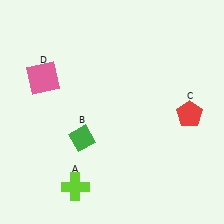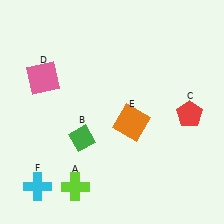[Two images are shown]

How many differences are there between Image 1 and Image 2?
There are 2 differences between the two images.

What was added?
An orange square (E), a cyan cross (F) were added in Image 2.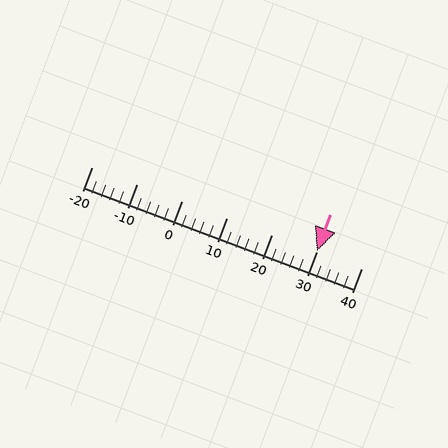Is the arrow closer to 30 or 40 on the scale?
The arrow is closer to 30.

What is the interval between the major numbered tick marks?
The major tick marks are spaced 10 units apart.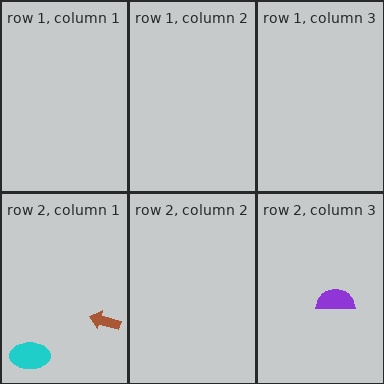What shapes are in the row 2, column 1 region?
The cyan ellipse, the brown arrow.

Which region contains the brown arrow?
The row 2, column 1 region.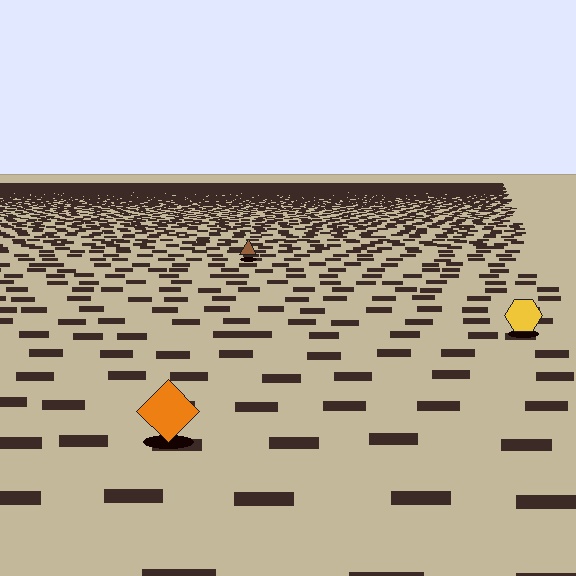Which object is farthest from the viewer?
The brown triangle is farthest from the viewer. It appears smaller and the ground texture around it is denser.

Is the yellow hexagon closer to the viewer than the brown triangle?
Yes. The yellow hexagon is closer — you can tell from the texture gradient: the ground texture is coarser near it.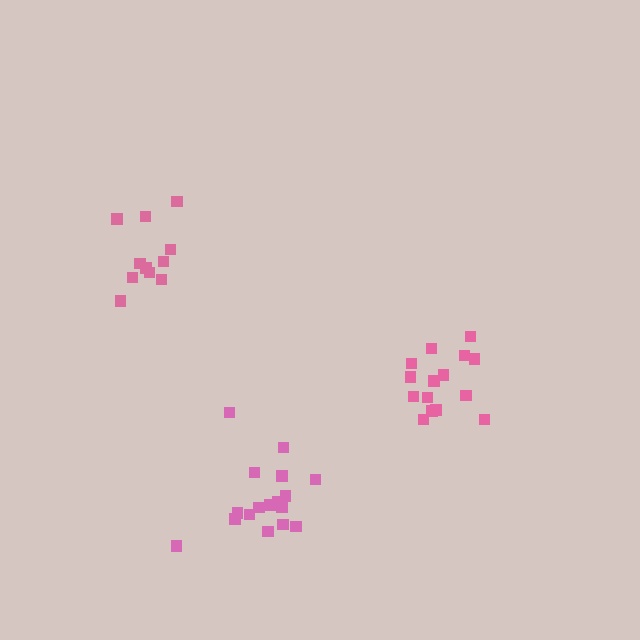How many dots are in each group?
Group 1: 11 dots, Group 2: 15 dots, Group 3: 17 dots (43 total).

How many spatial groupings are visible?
There are 3 spatial groupings.